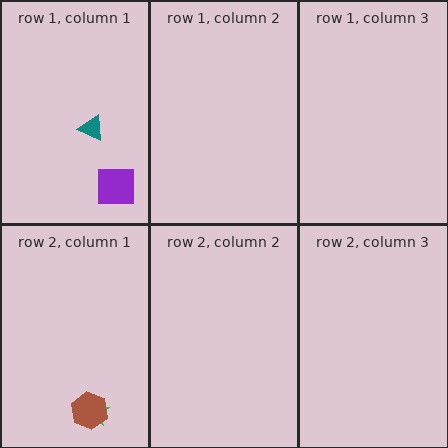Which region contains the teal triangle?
The row 1, column 1 region.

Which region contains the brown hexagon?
The row 2, column 1 region.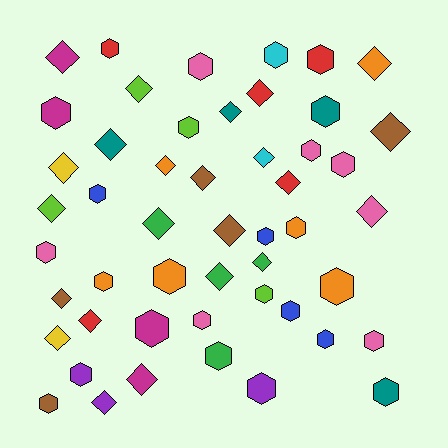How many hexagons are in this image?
There are 27 hexagons.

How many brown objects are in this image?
There are 5 brown objects.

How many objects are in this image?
There are 50 objects.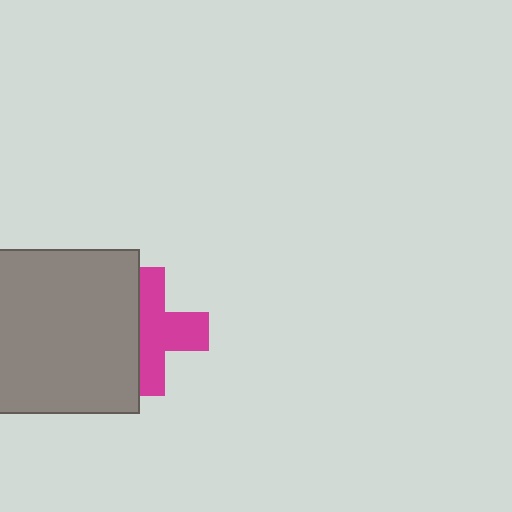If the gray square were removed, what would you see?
You would see the complete magenta cross.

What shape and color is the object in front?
The object in front is a gray square.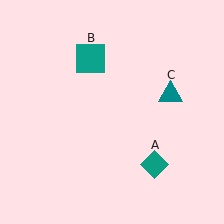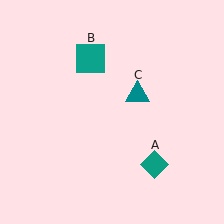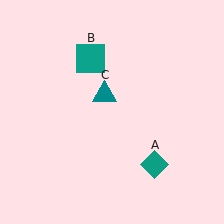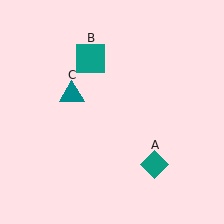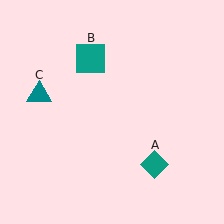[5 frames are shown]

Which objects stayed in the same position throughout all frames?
Teal diamond (object A) and teal square (object B) remained stationary.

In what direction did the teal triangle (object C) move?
The teal triangle (object C) moved left.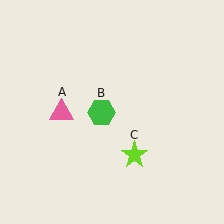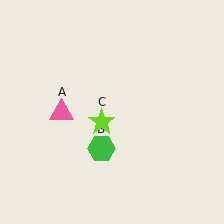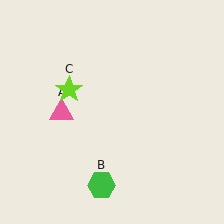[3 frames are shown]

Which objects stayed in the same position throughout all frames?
Pink triangle (object A) remained stationary.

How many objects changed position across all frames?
2 objects changed position: green hexagon (object B), lime star (object C).